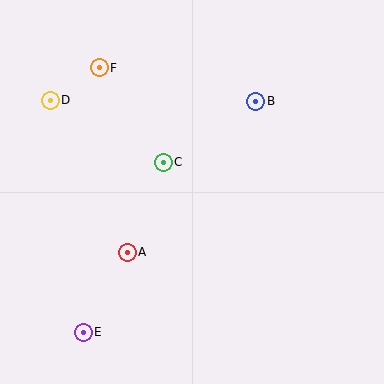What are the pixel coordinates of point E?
Point E is at (83, 332).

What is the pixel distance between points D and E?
The distance between D and E is 234 pixels.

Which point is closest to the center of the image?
Point C at (163, 162) is closest to the center.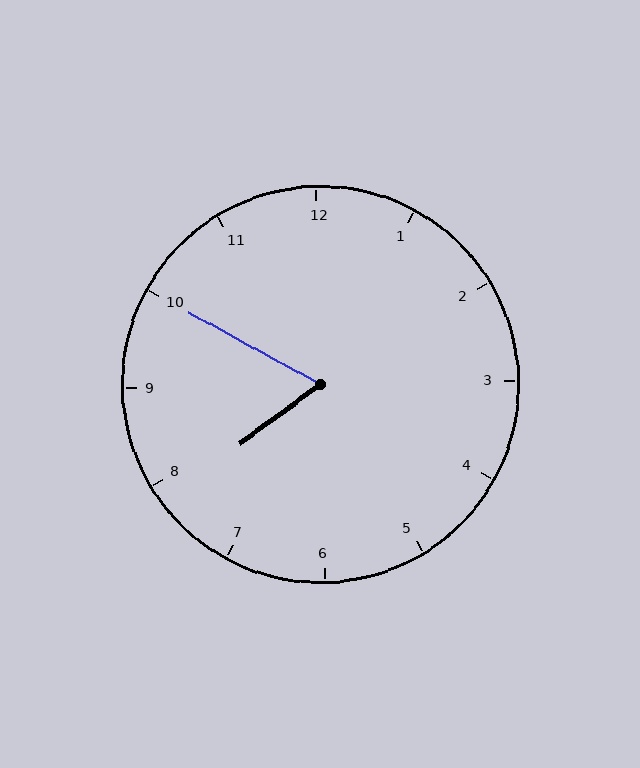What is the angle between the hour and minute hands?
Approximately 65 degrees.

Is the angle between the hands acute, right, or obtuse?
It is acute.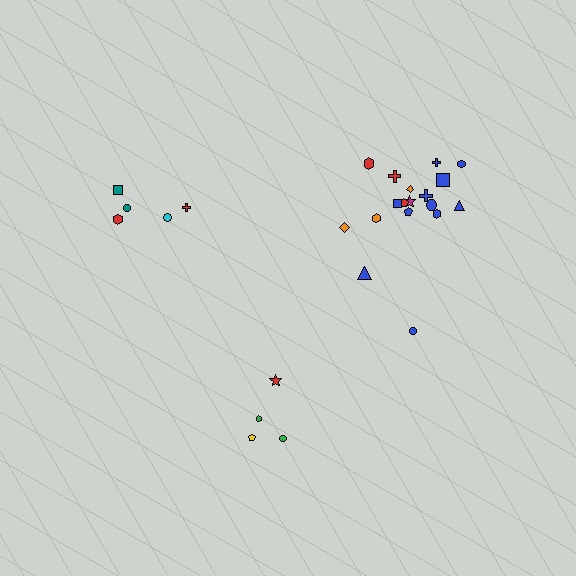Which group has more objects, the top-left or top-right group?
The top-right group.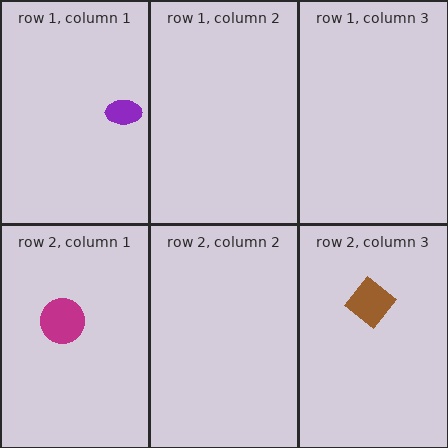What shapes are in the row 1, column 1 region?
The purple ellipse.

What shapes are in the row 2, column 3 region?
The brown diamond.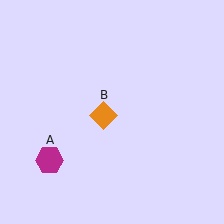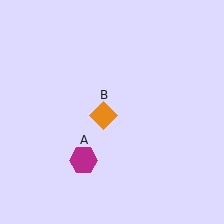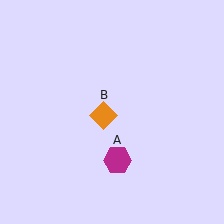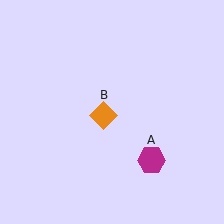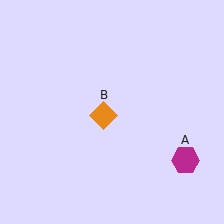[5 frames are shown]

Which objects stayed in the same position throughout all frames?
Orange diamond (object B) remained stationary.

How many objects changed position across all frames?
1 object changed position: magenta hexagon (object A).